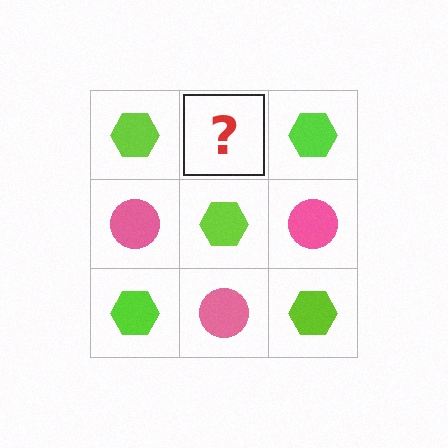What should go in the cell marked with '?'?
The missing cell should contain a pink circle.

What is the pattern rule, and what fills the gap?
The rule is that it alternates lime hexagon and pink circle in a checkerboard pattern. The gap should be filled with a pink circle.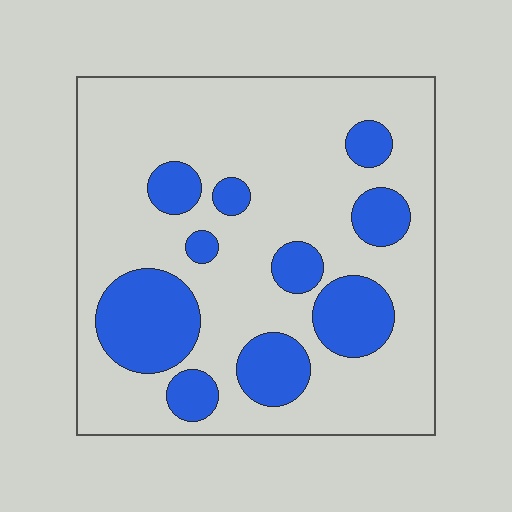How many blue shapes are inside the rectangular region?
10.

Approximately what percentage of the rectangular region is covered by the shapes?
Approximately 25%.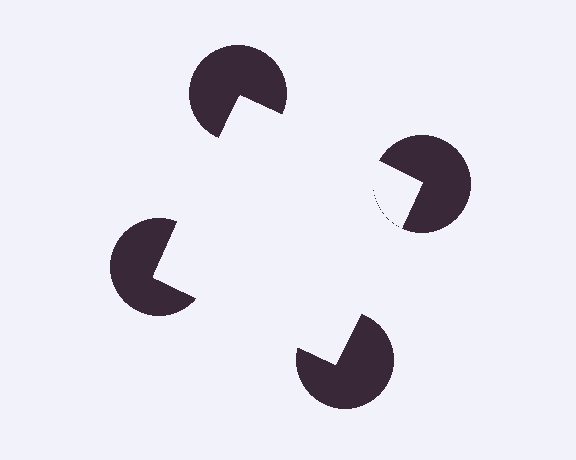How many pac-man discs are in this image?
There are 4 — one at each vertex of the illusory square.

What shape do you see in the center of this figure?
An illusory square — its edges are inferred from the aligned wedge cuts in the pac-man discs, not physically drawn.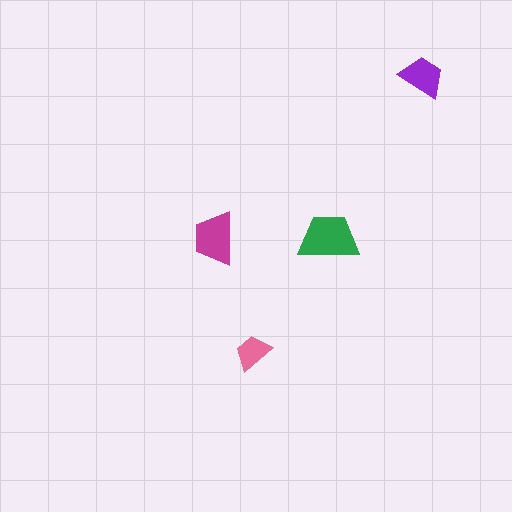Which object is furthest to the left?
The magenta trapezoid is leftmost.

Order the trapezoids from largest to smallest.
the green one, the magenta one, the purple one, the pink one.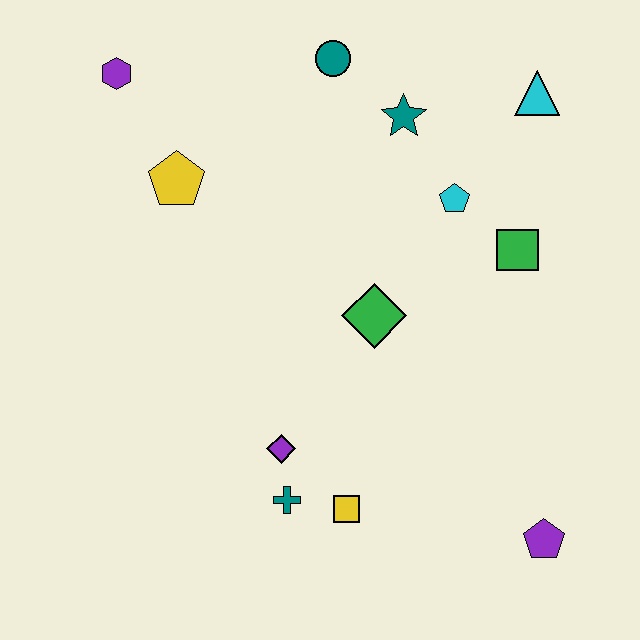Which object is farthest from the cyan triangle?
The teal cross is farthest from the cyan triangle.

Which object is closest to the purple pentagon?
The yellow square is closest to the purple pentagon.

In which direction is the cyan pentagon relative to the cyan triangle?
The cyan pentagon is below the cyan triangle.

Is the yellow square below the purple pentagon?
No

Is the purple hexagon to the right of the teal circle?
No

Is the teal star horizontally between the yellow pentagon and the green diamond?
No